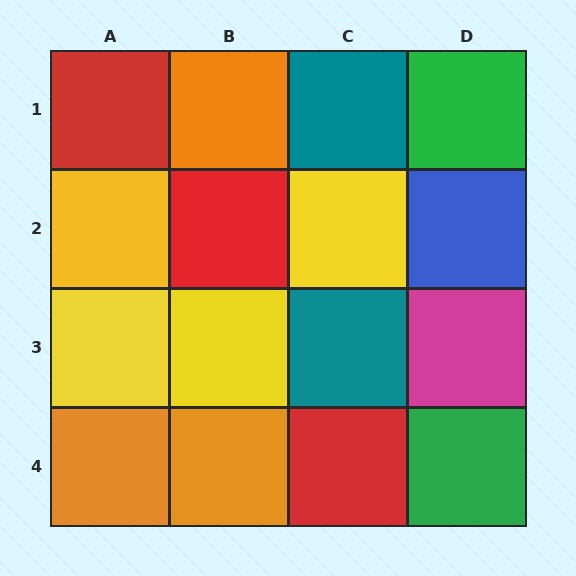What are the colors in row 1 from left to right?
Red, orange, teal, green.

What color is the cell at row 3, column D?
Magenta.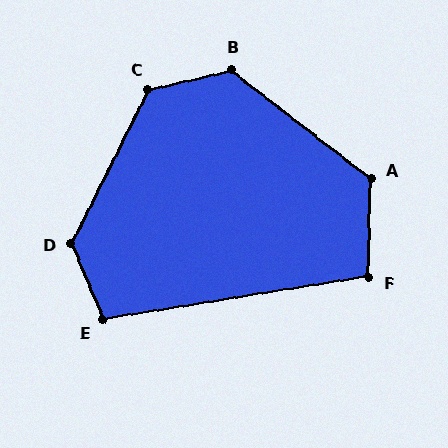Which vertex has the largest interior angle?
D, at approximately 131 degrees.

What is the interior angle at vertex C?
Approximately 130 degrees (obtuse).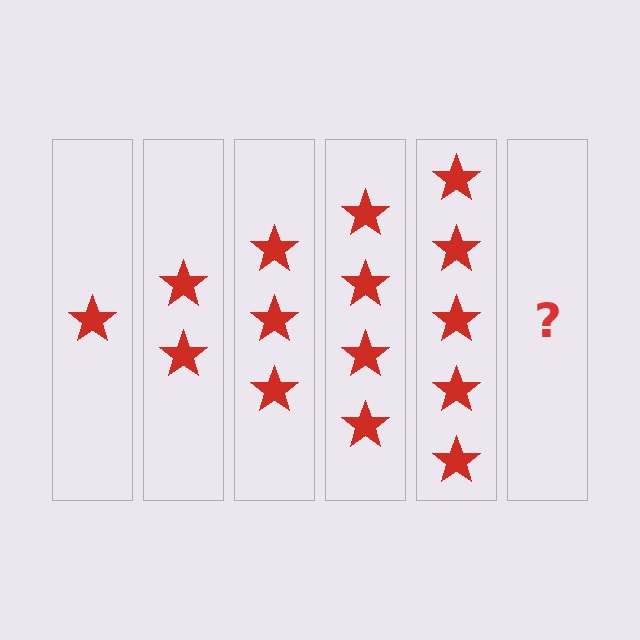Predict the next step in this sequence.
The next step is 6 stars.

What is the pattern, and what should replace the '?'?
The pattern is that each step adds one more star. The '?' should be 6 stars.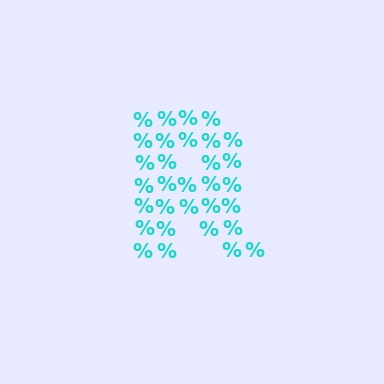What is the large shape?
The large shape is the letter R.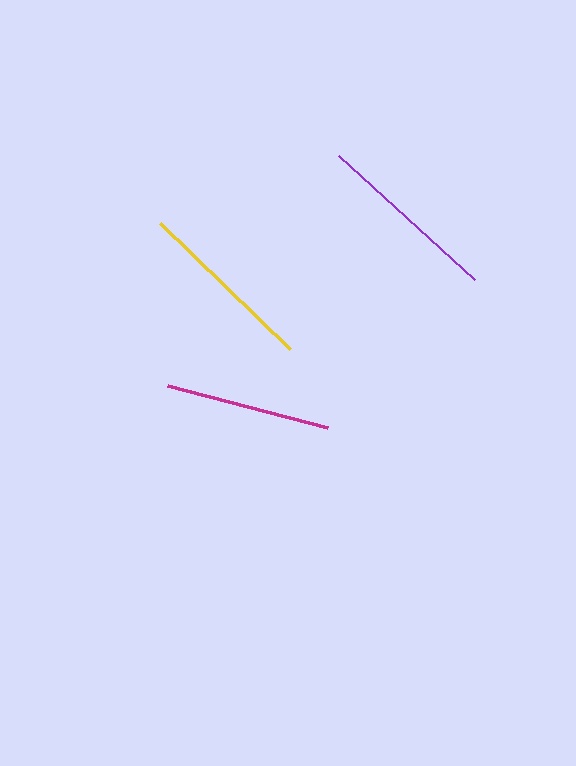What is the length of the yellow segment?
The yellow segment is approximately 180 pixels long.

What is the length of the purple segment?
The purple segment is approximately 185 pixels long.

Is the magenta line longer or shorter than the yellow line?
The yellow line is longer than the magenta line.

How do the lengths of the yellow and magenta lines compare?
The yellow and magenta lines are approximately the same length.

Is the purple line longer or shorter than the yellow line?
The purple line is longer than the yellow line.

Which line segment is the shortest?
The magenta line is the shortest at approximately 166 pixels.